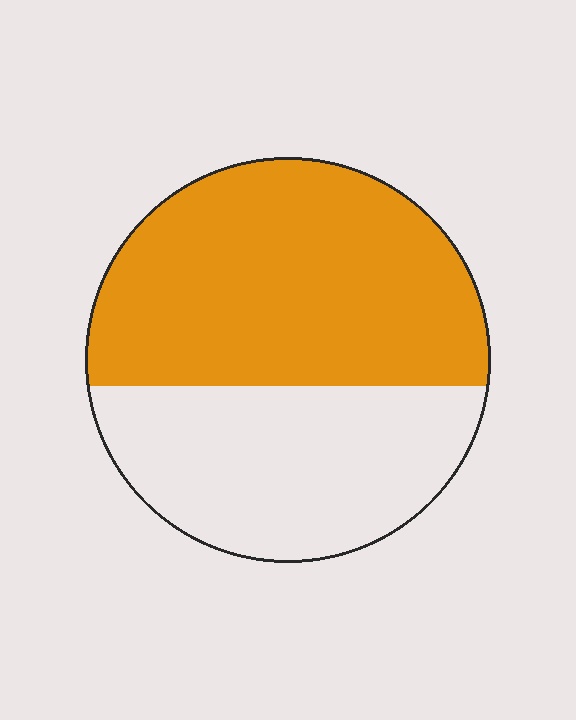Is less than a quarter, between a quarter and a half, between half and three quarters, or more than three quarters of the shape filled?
Between half and three quarters.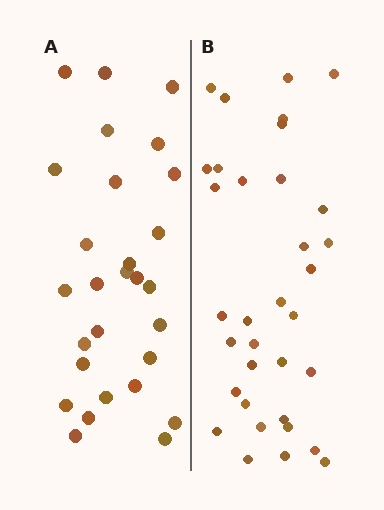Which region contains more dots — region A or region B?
Region B (the right region) has more dots.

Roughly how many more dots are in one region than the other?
Region B has about 6 more dots than region A.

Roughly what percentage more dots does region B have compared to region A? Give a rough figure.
About 20% more.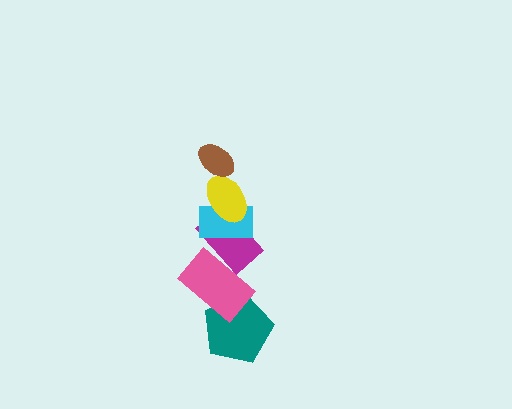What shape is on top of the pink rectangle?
The magenta rectangle is on top of the pink rectangle.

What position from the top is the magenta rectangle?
The magenta rectangle is 4th from the top.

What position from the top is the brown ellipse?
The brown ellipse is 1st from the top.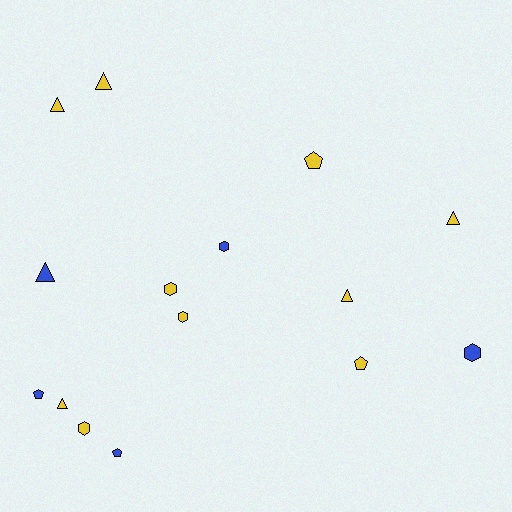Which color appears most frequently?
Yellow, with 10 objects.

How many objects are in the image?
There are 15 objects.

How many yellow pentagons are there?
There are 2 yellow pentagons.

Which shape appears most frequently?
Triangle, with 6 objects.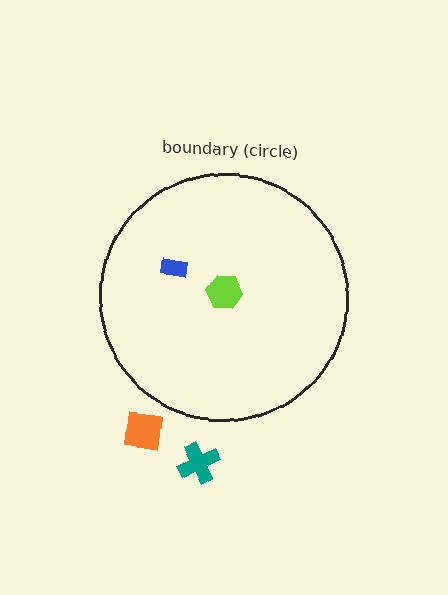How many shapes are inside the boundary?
2 inside, 2 outside.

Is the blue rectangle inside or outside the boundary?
Inside.